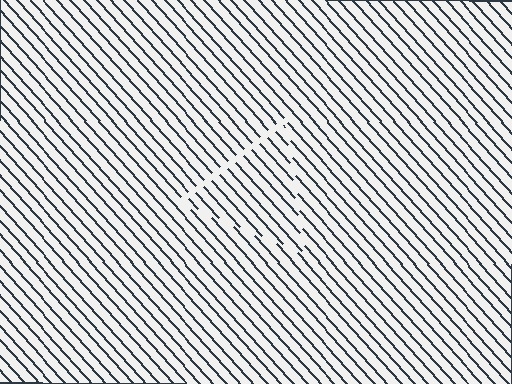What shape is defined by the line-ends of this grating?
An illusory triangle. The interior of the shape contains the same grating, shifted by half a period — the contour is defined by the phase discontinuity where line-ends from the inner and outer gratings abut.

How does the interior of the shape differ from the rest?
The interior of the shape contains the same grating, shifted by half a period — the contour is defined by the phase discontinuity where line-ends from the inner and outer gratings abut.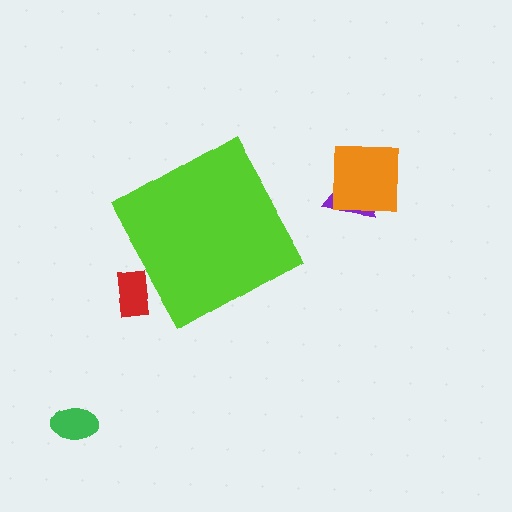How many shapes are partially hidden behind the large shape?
1 shape is partially hidden.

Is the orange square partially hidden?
No, the orange square is fully visible.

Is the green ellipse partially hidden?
No, the green ellipse is fully visible.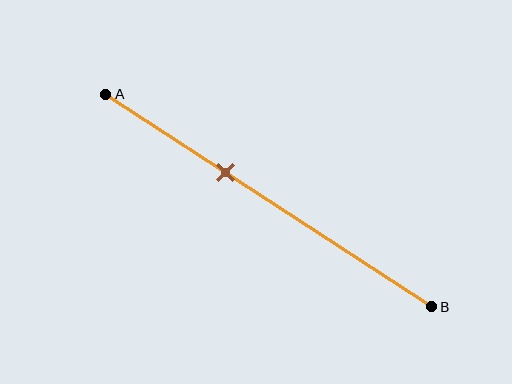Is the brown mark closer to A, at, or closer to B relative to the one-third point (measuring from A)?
The brown mark is closer to point B than the one-third point of segment AB.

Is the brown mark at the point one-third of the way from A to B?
No, the mark is at about 35% from A, not at the 33% one-third point.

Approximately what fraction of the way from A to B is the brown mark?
The brown mark is approximately 35% of the way from A to B.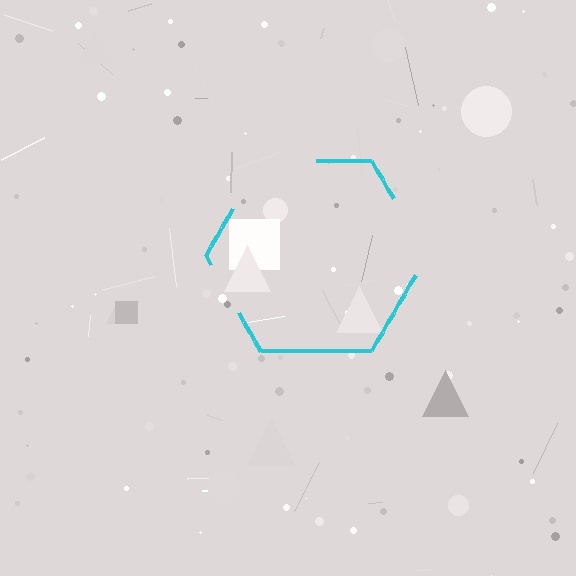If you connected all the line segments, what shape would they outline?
They would outline a hexagon.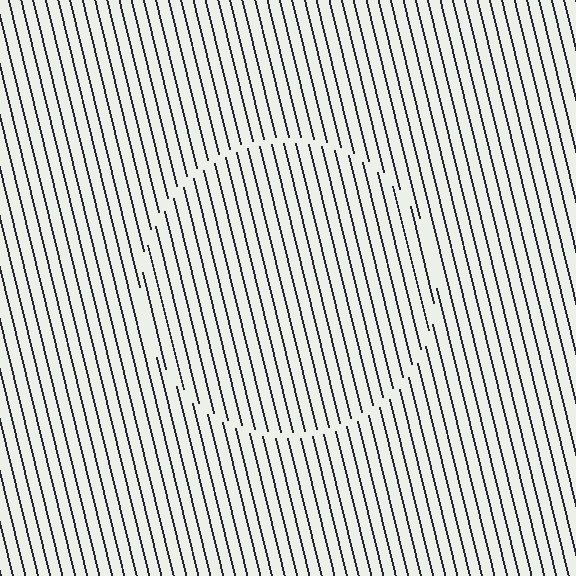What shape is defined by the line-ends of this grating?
An illusory circle. The interior of the shape contains the same grating, shifted by half a period — the contour is defined by the phase discontinuity where line-ends from the inner and outer gratings abut.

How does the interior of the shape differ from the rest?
The interior of the shape contains the same grating, shifted by half a period — the contour is defined by the phase discontinuity where line-ends from the inner and outer gratings abut.